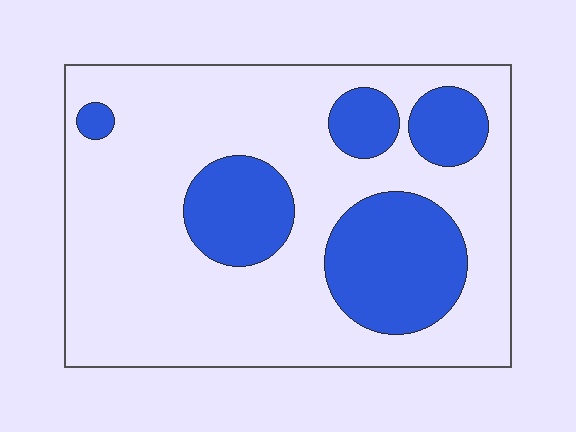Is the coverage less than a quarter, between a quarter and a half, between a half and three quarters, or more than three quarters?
Between a quarter and a half.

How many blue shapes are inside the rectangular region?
5.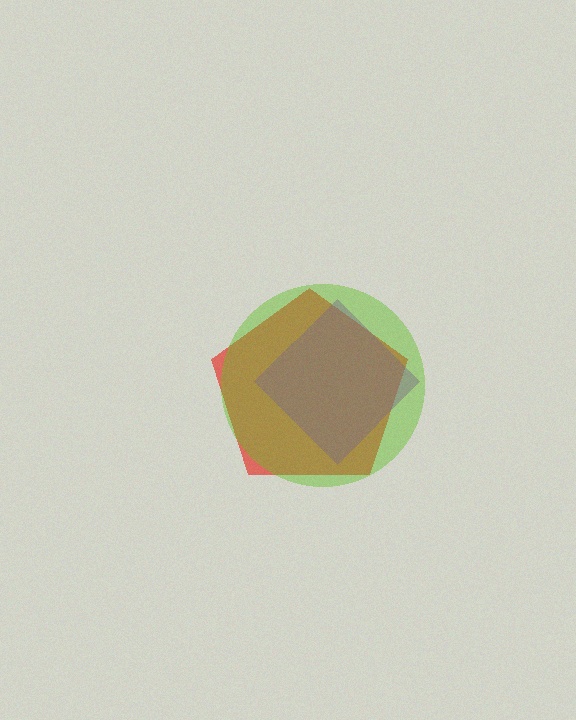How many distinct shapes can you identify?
There are 3 distinct shapes: a red pentagon, a purple diamond, a lime circle.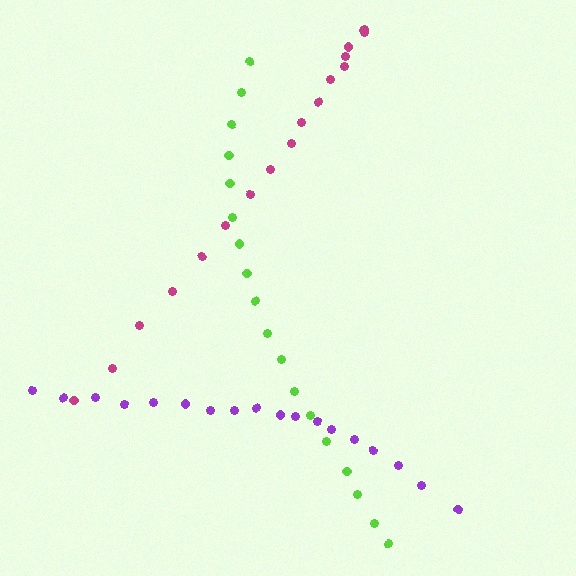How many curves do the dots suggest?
There are 3 distinct paths.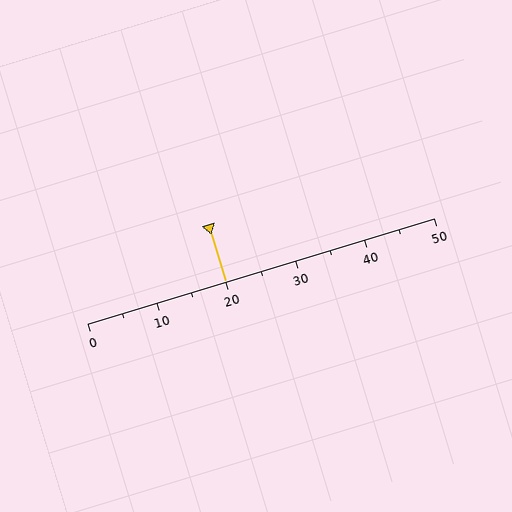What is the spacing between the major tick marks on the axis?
The major ticks are spaced 10 apart.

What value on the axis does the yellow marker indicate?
The marker indicates approximately 20.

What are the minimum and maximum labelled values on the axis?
The axis runs from 0 to 50.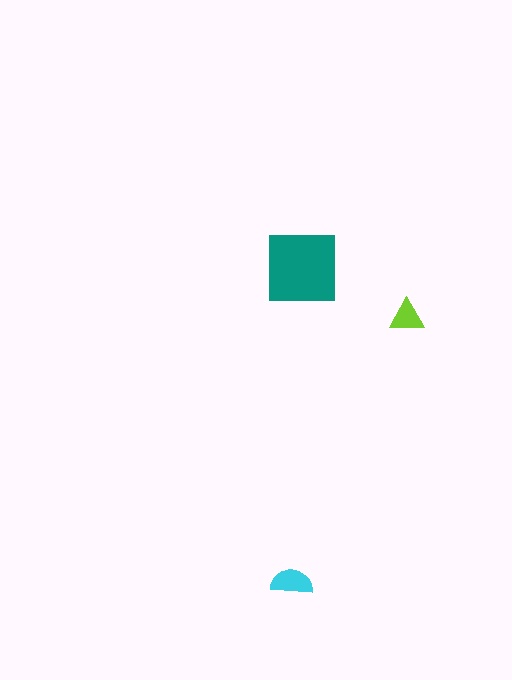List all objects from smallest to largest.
The lime triangle, the cyan semicircle, the teal square.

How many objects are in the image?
There are 3 objects in the image.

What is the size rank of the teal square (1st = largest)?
1st.